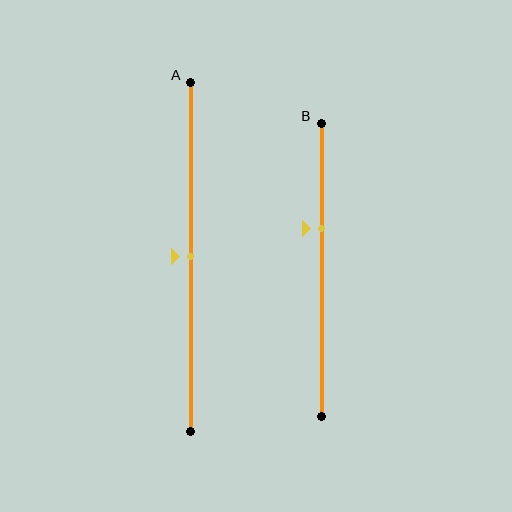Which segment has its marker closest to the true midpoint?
Segment A has its marker closest to the true midpoint.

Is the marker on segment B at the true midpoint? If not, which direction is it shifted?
No, the marker on segment B is shifted upward by about 14% of the segment length.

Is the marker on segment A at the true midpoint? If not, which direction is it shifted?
Yes, the marker on segment A is at the true midpoint.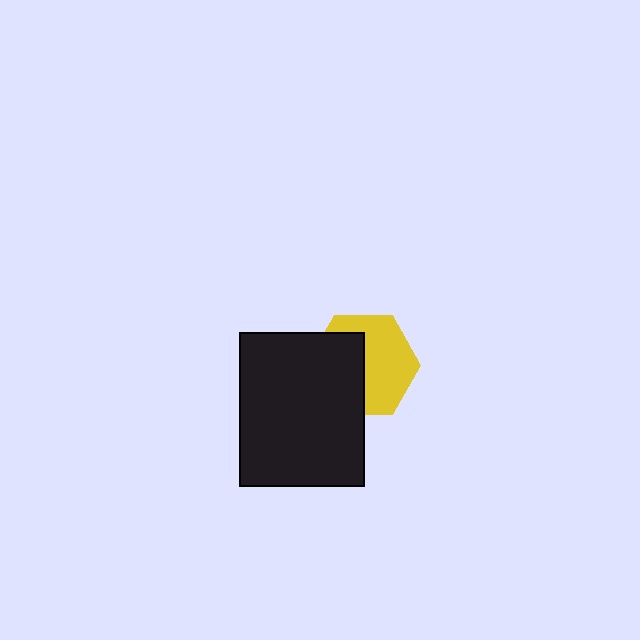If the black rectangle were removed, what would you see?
You would see the complete yellow hexagon.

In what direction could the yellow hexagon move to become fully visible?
The yellow hexagon could move right. That would shift it out from behind the black rectangle entirely.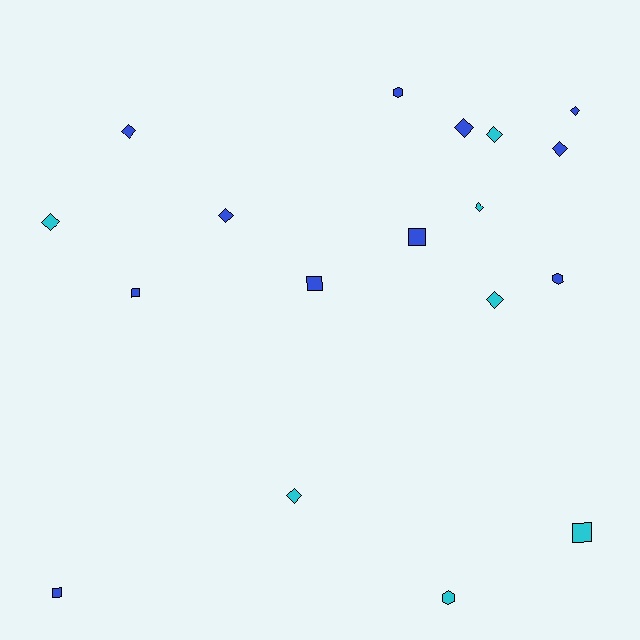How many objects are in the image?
There are 18 objects.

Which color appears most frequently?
Blue, with 11 objects.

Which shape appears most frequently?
Diamond, with 10 objects.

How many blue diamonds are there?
There are 5 blue diamonds.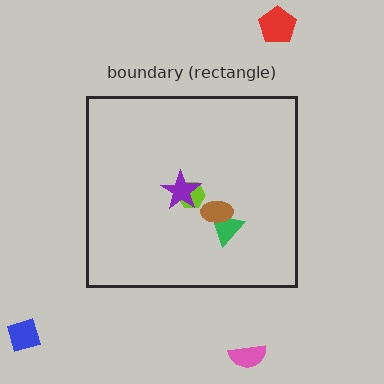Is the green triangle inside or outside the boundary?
Inside.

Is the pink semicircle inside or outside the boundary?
Outside.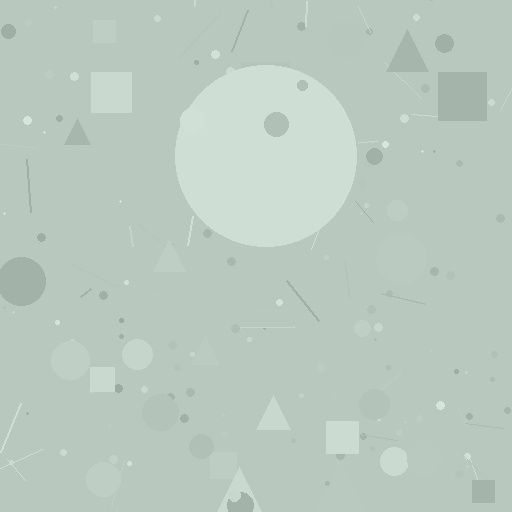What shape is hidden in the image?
A circle is hidden in the image.